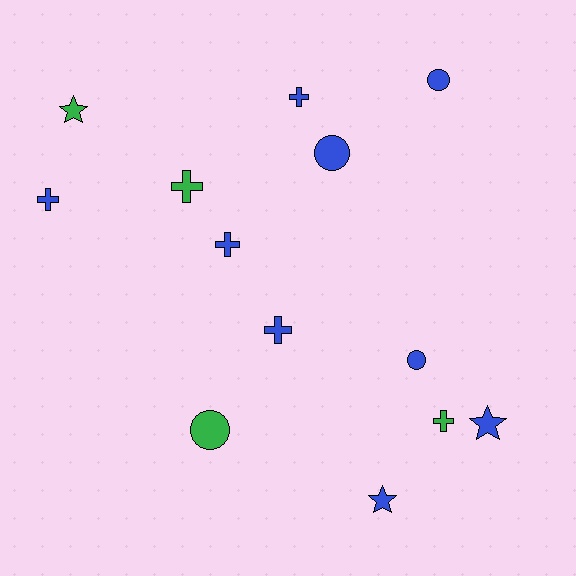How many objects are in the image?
There are 13 objects.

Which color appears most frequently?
Blue, with 9 objects.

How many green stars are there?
There is 1 green star.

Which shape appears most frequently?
Cross, with 6 objects.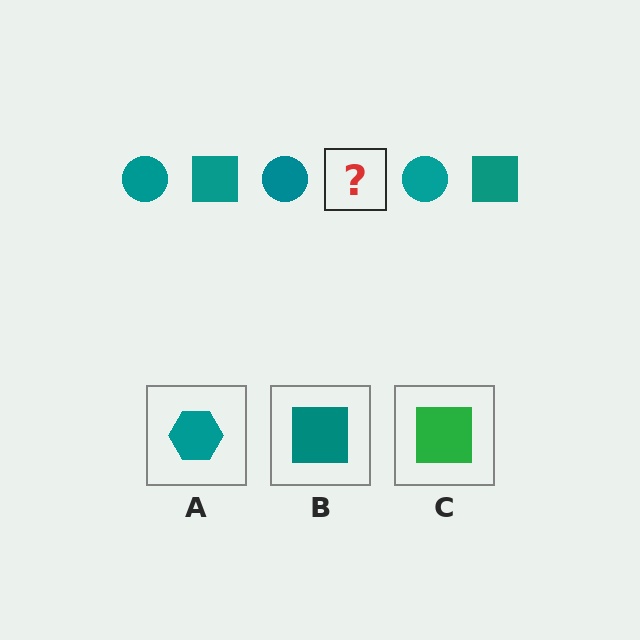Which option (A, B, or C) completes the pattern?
B.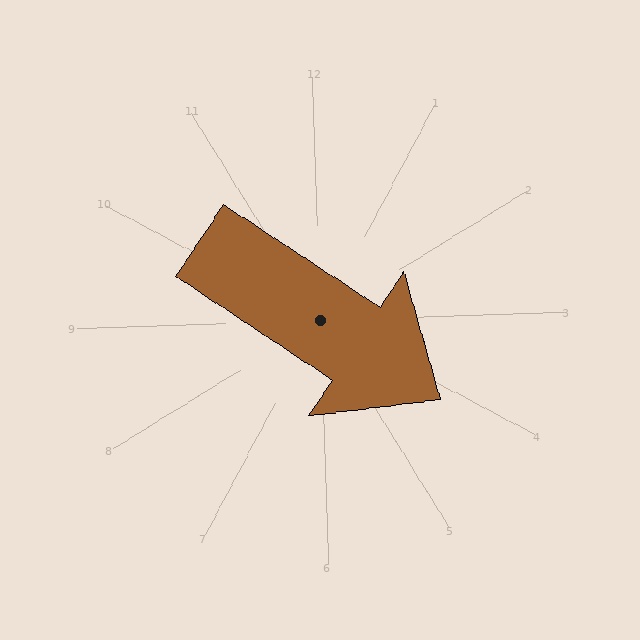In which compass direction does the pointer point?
Southeast.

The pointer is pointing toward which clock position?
Roughly 4 o'clock.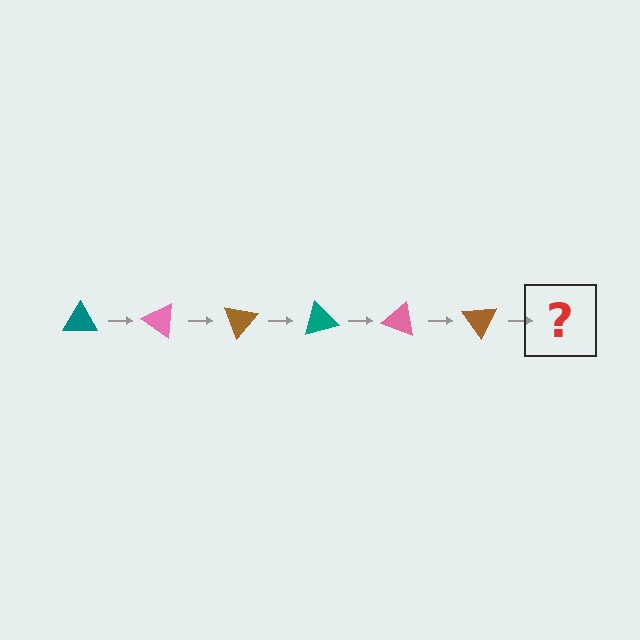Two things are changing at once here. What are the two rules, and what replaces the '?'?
The two rules are that it rotates 35 degrees each step and the color cycles through teal, pink, and brown. The '?' should be a teal triangle, rotated 210 degrees from the start.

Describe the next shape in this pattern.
It should be a teal triangle, rotated 210 degrees from the start.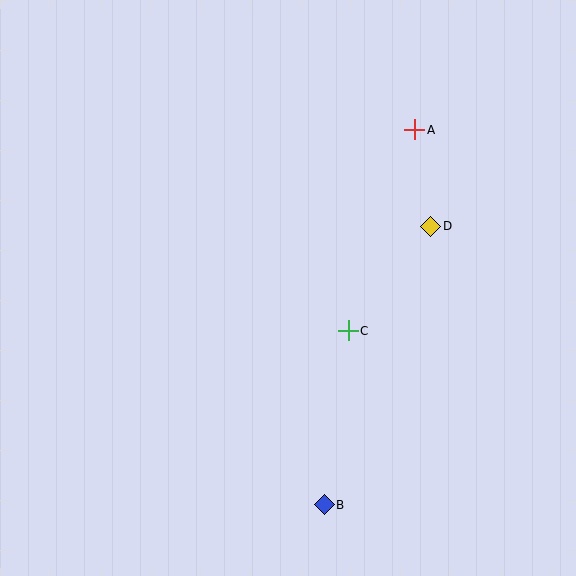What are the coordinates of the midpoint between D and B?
The midpoint between D and B is at (378, 365).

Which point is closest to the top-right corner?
Point A is closest to the top-right corner.